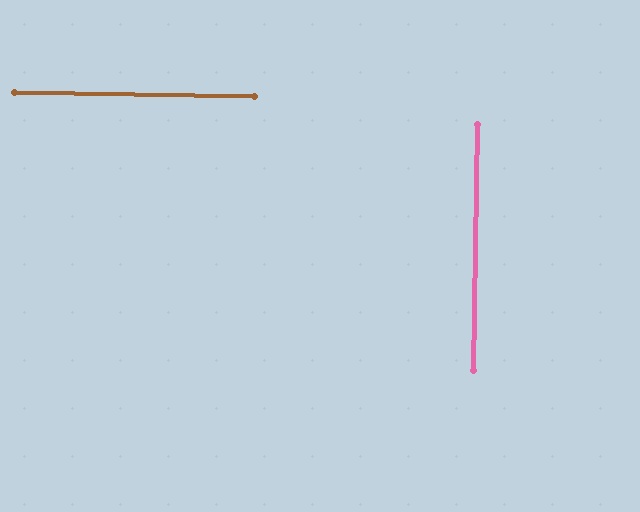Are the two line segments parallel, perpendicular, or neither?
Perpendicular — they meet at approximately 90°.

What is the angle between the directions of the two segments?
Approximately 90 degrees.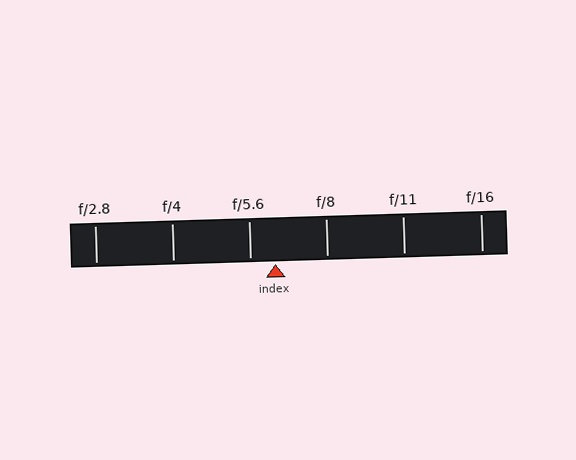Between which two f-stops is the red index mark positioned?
The index mark is between f/5.6 and f/8.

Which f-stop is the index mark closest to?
The index mark is closest to f/5.6.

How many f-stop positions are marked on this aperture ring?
There are 6 f-stop positions marked.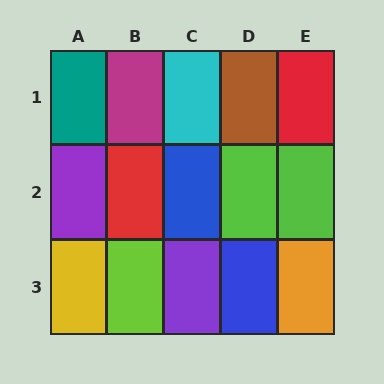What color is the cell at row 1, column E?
Red.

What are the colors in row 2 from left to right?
Purple, red, blue, lime, lime.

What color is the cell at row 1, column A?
Teal.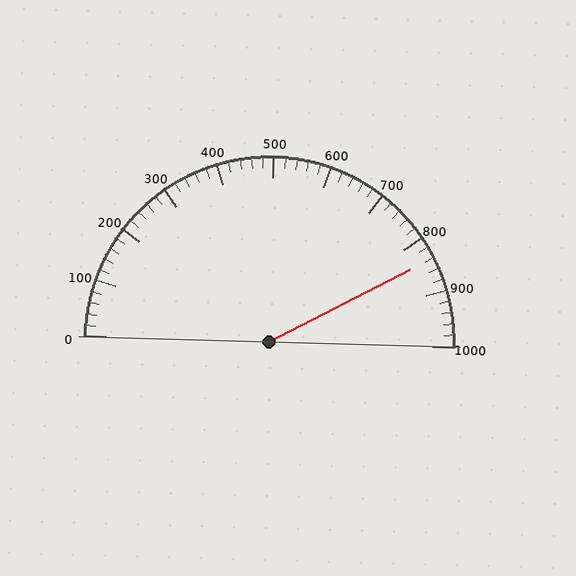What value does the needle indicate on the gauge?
The needle indicates approximately 840.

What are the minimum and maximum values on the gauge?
The gauge ranges from 0 to 1000.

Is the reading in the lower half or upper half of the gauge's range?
The reading is in the upper half of the range (0 to 1000).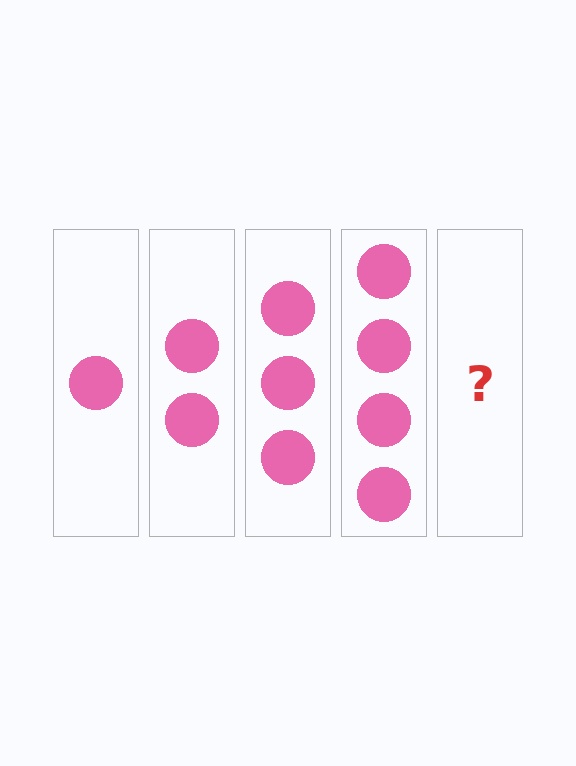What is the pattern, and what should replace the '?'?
The pattern is that each step adds one more circle. The '?' should be 5 circles.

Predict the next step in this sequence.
The next step is 5 circles.